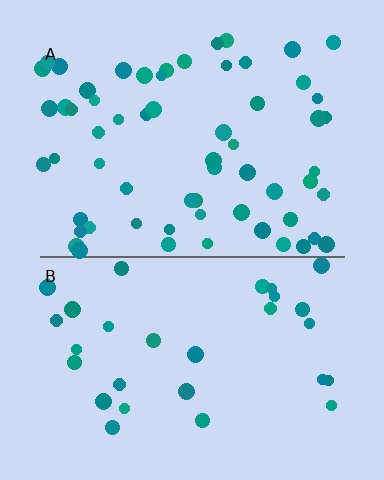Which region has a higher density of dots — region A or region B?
A (the top).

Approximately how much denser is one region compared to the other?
Approximately 2.0× — region A over region B.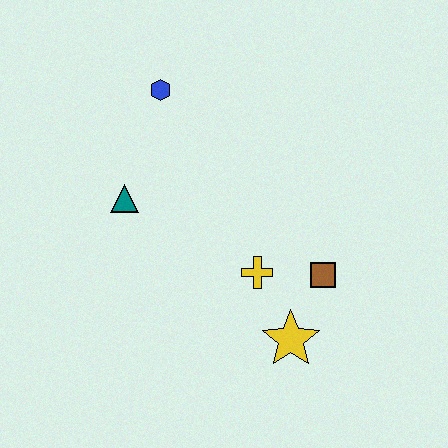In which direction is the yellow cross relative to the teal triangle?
The yellow cross is to the right of the teal triangle.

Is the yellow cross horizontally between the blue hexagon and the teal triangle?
No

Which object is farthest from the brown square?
The blue hexagon is farthest from the brown square.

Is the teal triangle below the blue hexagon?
Yes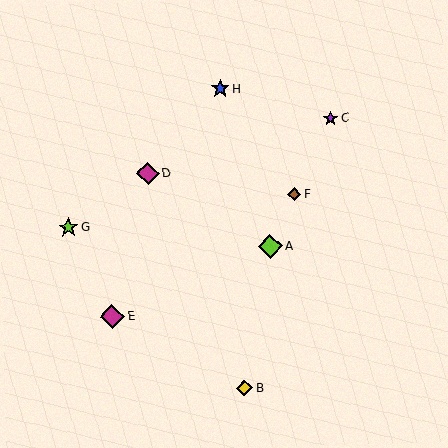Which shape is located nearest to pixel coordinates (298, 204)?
The brown diamond (labeled F) at (294, 194) is nearest to that location.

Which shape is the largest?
The magenta diamond (labeled E) is the largest.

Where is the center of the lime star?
The center of the lime star is at (68, 228).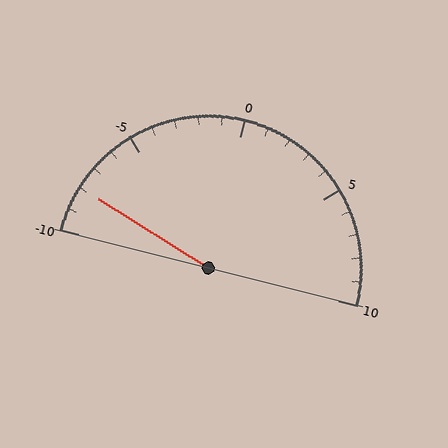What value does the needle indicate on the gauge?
The needle indicates approximately -8.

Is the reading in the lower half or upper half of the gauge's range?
The reading is in the lower half of the range (-10 to 10).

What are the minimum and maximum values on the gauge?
The gauge ranges from -10 to 10.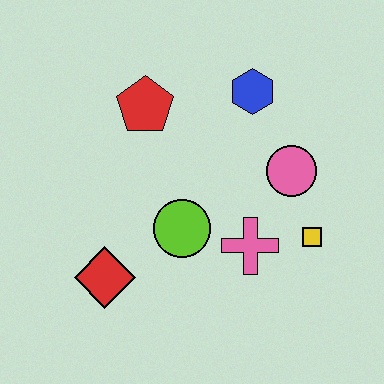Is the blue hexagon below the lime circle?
No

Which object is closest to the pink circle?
The yellow square is closest to the pink circle.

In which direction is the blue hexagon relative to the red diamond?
The blue hexagon is above the red diamond.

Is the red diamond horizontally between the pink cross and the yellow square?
No